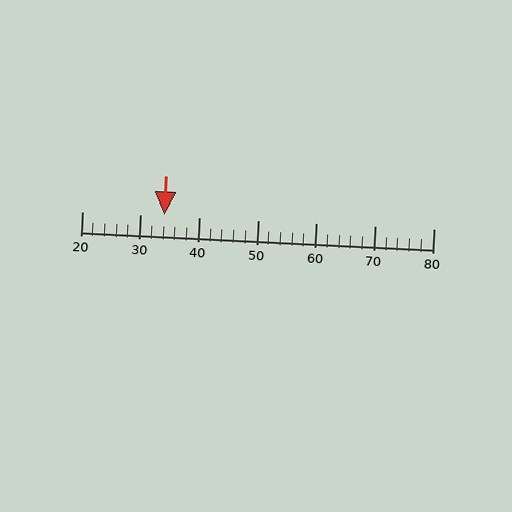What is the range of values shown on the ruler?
The ruler shows values from 20 to 80.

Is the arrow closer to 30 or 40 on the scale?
The arrow is closer to 30.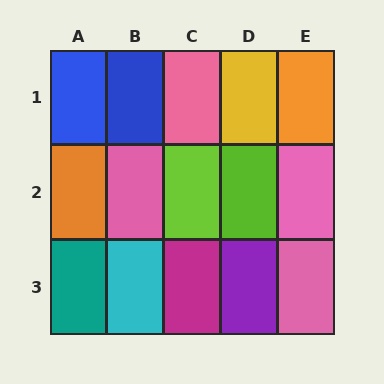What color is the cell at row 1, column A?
Blue.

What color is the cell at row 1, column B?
Blue.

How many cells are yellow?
1 cell is yellow.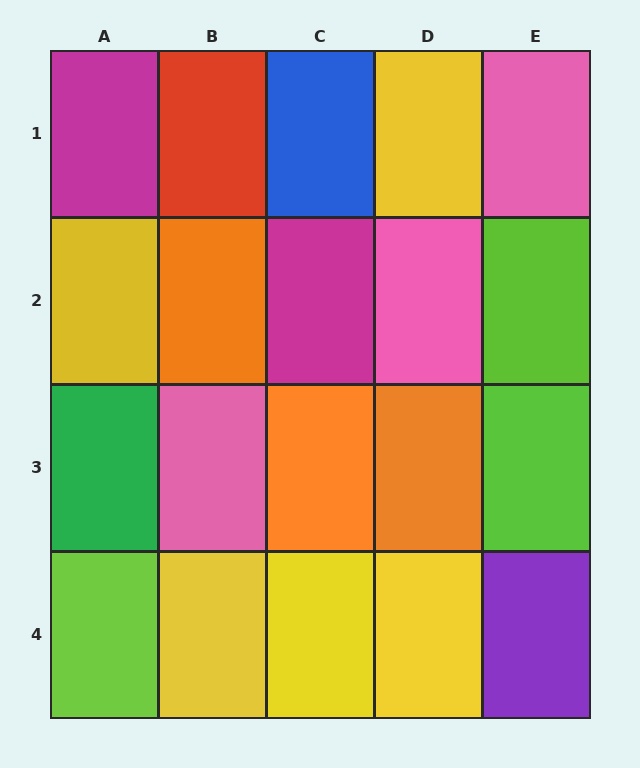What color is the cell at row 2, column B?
Orange.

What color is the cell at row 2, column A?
Yellow.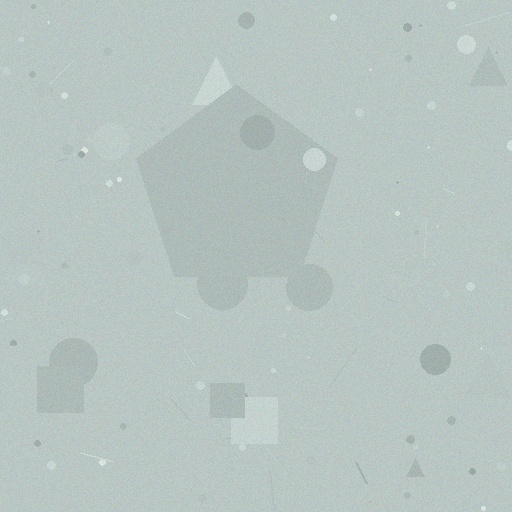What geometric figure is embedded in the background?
A pentagon is embedded in the background.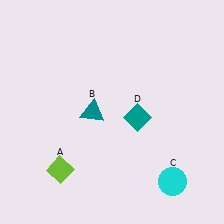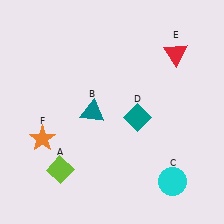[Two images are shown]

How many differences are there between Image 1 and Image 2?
There are 2 differences between the two images.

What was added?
A red triangle (E), an orange star (F) were added in Image 2.